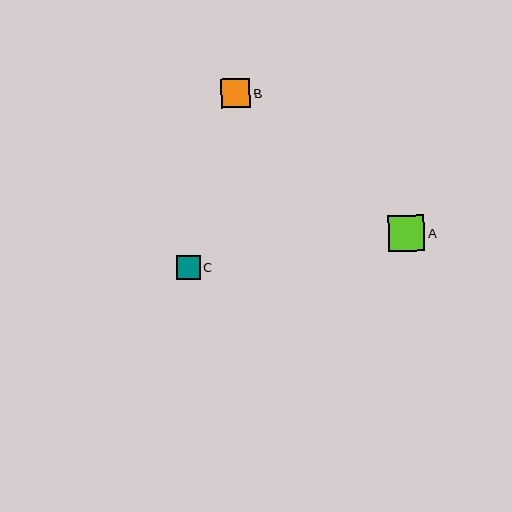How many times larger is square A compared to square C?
Square A is approximately 1.5 times the size of square C.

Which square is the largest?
Square A is the largest with a size of approximately 36 pixels.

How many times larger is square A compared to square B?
Square A is approximately 1.2 times the size of square B.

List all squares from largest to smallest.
From largest to smallest: A, B, C.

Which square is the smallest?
Square C is the smallest with a size of approximately 24 pixels.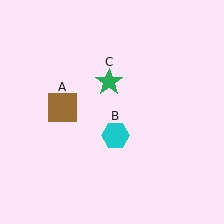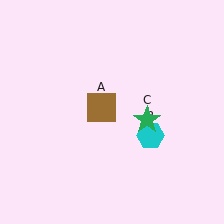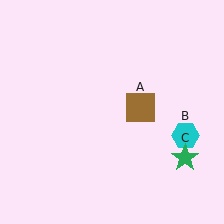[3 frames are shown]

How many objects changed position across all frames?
3 objects changed position: brown square (object A), cyan hexagon (object B), green star (object C).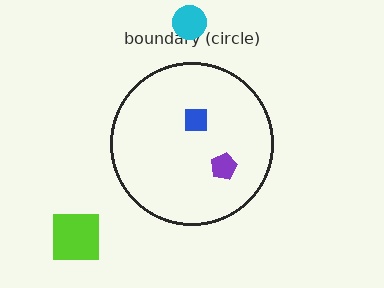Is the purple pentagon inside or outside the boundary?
Inside.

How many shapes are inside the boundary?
2 inside, 2 outside.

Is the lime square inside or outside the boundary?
Outside.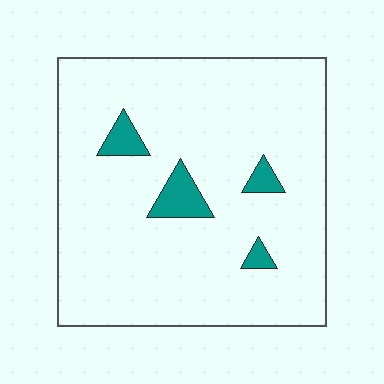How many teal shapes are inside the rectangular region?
4.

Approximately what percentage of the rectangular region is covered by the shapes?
Approximately 5%.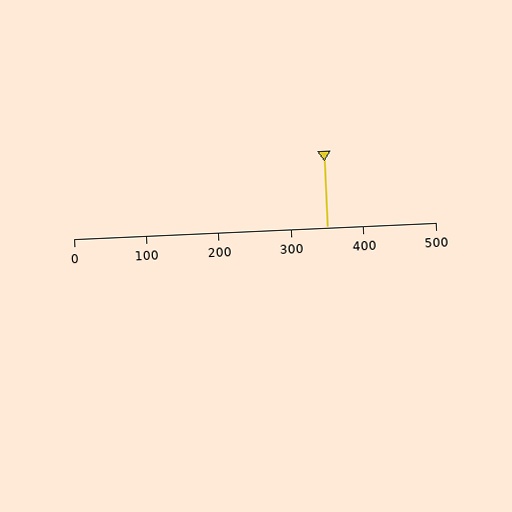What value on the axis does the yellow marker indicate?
The marker indicates approximately 350.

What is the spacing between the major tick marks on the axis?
The major ticks are spaced 100 apart.